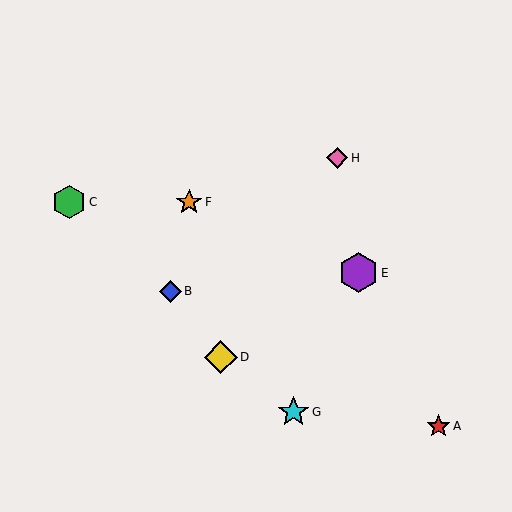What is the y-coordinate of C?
Object C is at y≈202.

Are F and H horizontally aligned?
No, F is at y≈202 and H is at y≈158.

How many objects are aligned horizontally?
2 objects (C, F) are aligned horizontally.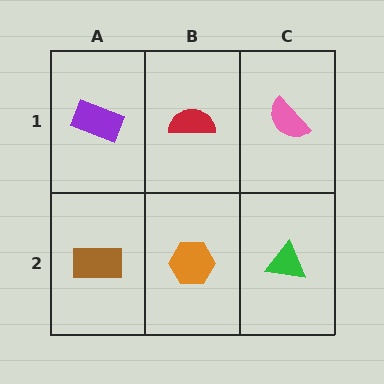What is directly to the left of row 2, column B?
A brown rectangle.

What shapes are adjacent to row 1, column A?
A brown rectangle (row 2, column A), a red semicircle (row 1, column B).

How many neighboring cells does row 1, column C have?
2.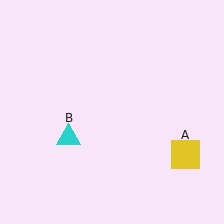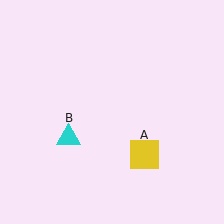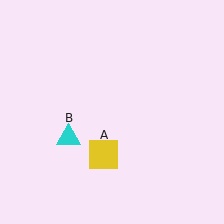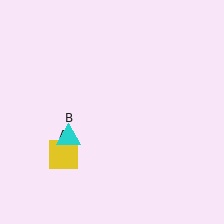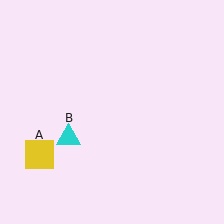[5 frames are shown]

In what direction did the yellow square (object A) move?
The yellow square (object A) moved left.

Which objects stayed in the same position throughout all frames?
Cyan triangle (object B) remained stationary.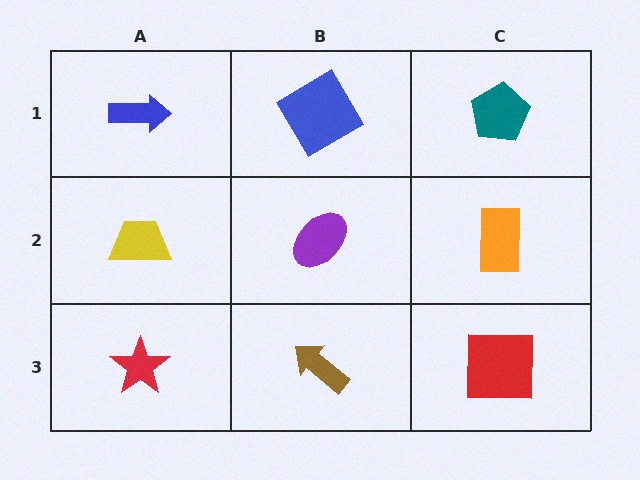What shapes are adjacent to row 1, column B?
A purple ellipse (row 2, column B), a blue arrow (row 1, column A), a teal pentagon (row 1, column C).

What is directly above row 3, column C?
An orange rectangle.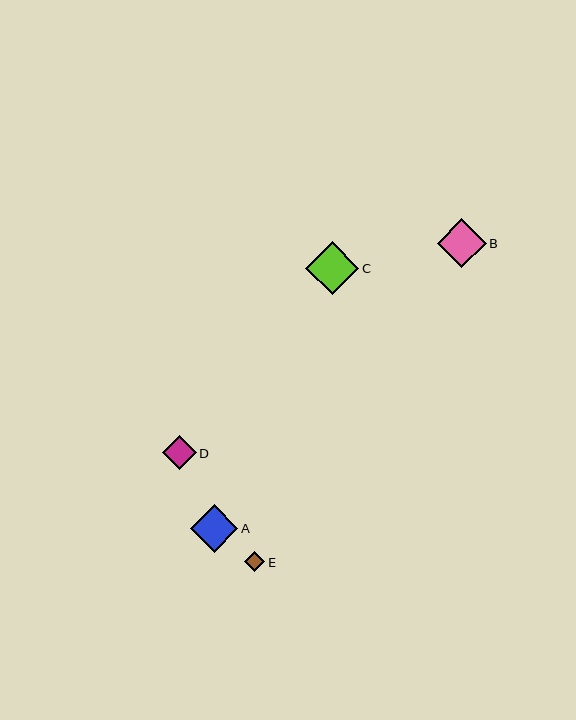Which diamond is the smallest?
Diamond E is the smallest with a size of approximately 21 pixels.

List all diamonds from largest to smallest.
From largest to smallest: C, B, A, D, E.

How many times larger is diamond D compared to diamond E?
Diamond D is approximately 1.6 times the size of diamond E.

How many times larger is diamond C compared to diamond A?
Diamond C is approximately 1.1 times the size of diamond A.